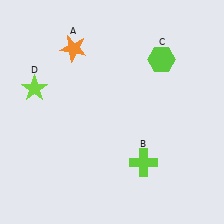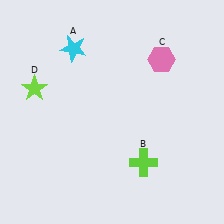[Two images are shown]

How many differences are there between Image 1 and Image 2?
There are 2 differences between the two images.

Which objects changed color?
A changed from orange to cyan. C changed from lime to pink.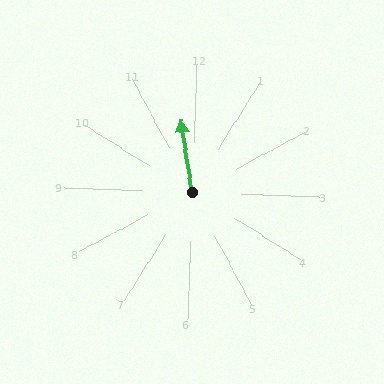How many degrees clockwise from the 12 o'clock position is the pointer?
Approximately 349 degrees.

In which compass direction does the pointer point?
North.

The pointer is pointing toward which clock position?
Roughly 12 o'clock.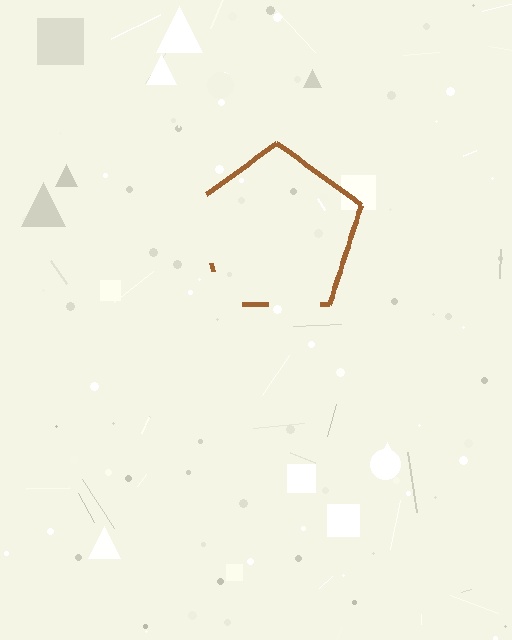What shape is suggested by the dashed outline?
The dashed outline suggests a pentagon.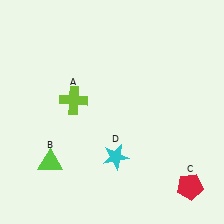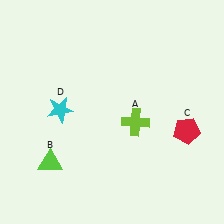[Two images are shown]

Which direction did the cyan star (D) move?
The cyan star (D) moved left.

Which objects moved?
The objects that moved are: the lime cross (A), the red pentagon (C), the cyan star (D).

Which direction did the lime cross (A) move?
The lime cross (A) moved right.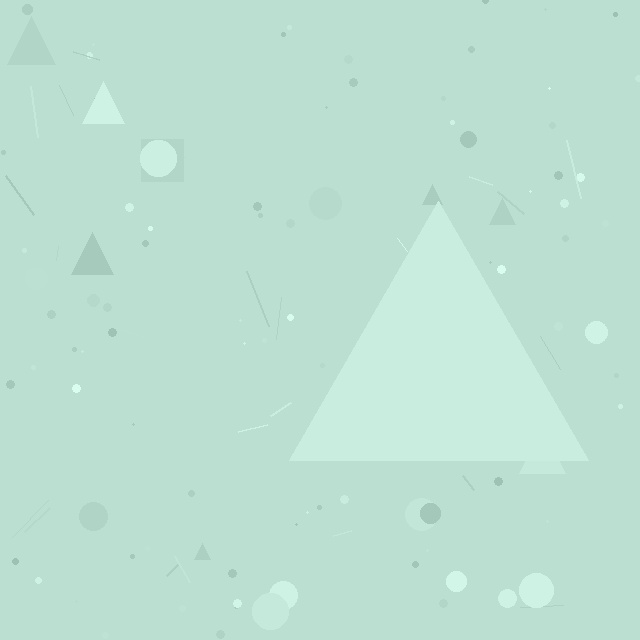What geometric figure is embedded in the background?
A triangle is embedded in the background.